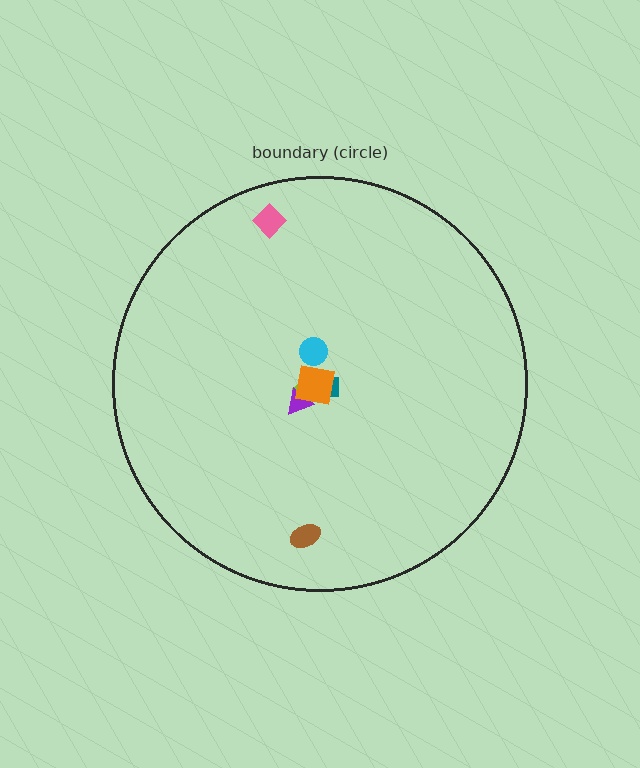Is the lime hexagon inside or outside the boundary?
Inside.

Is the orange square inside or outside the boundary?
Inside.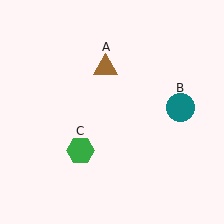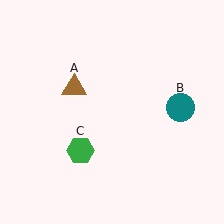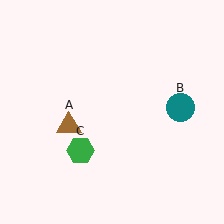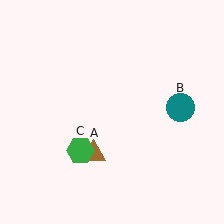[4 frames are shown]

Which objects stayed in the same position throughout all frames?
Teal circle (object B) and green hexagon (object C) remained stationary.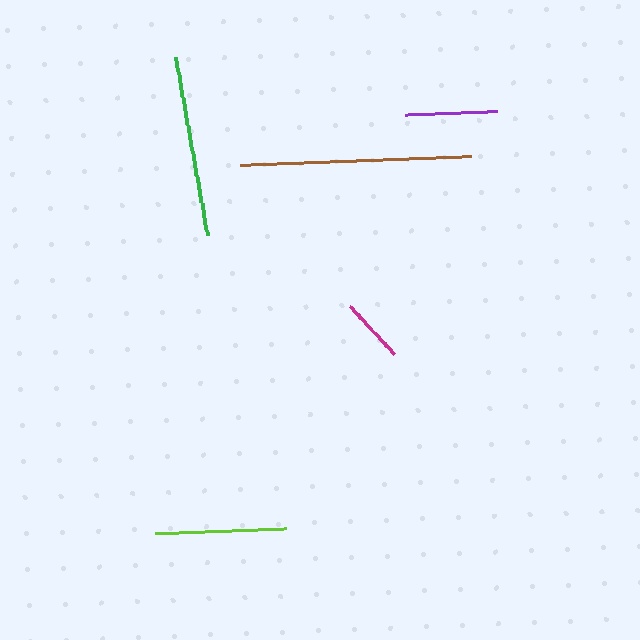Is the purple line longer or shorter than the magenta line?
The purple line is longer than the magenta line.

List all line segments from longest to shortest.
From longest to shortest: brown, green, lime, purple, magenta.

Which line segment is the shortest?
The magenta line is the shortest at approximately 66 pixels.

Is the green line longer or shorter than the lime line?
The green line is longer than the lime line.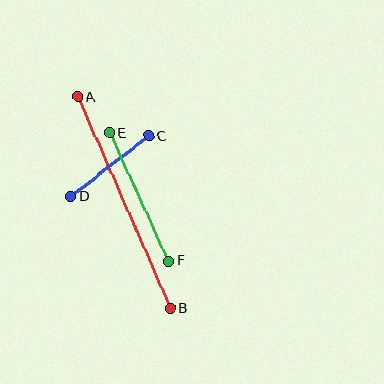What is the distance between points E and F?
The distance is approximately 141 pixels.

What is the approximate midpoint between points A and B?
The midpoint is at approximately (124, 203) pixels.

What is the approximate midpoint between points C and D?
The midpoint is at approximately (110, 166) pixels.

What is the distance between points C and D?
The distance is approximately 99 pixels.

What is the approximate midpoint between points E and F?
The midpoint is at approximately (139, 197) pixels.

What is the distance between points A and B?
The distance is approximately 231 pixels.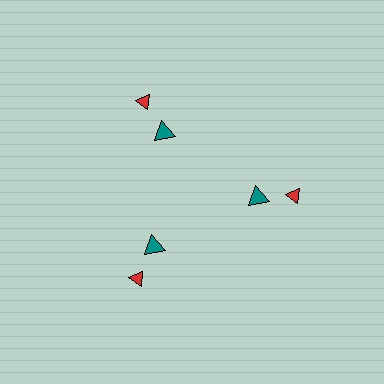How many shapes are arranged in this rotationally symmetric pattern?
There are 6 shapes, arranged in 3 groups of 2.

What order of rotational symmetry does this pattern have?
This pattern has 3-fold rotational symmetry.